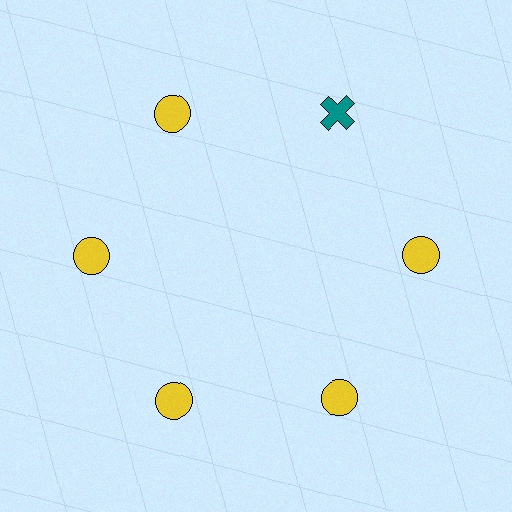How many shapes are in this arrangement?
There are 6 shapes arranged in a ring pattern.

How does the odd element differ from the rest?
It differs in both color (teal instead of yellow) and shape (cross instead of circle).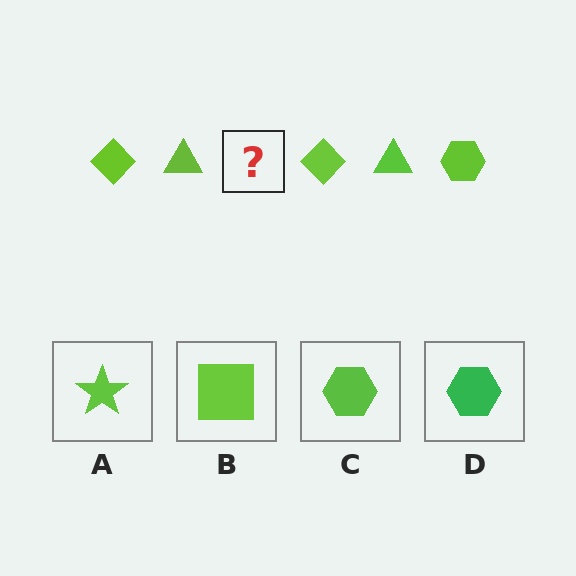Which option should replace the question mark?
Option C.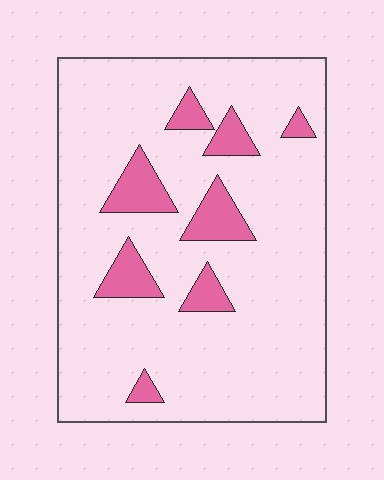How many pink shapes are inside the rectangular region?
8.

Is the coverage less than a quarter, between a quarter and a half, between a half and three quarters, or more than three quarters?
Less than a quarter.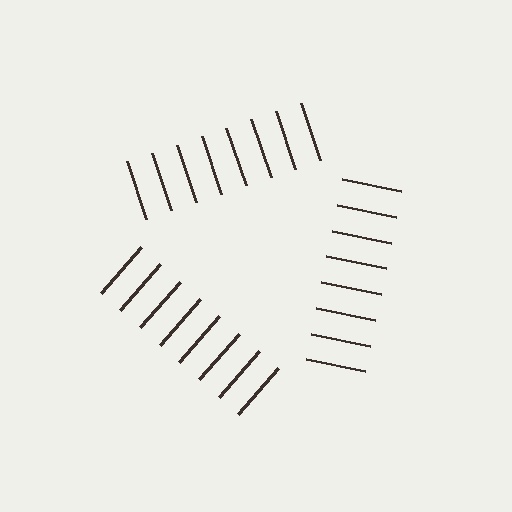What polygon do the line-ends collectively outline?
An illusory triangle — the line segments terminate on its edges but no continuous stroke is drawn.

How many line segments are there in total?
24 — 8 along each of the 3 edges.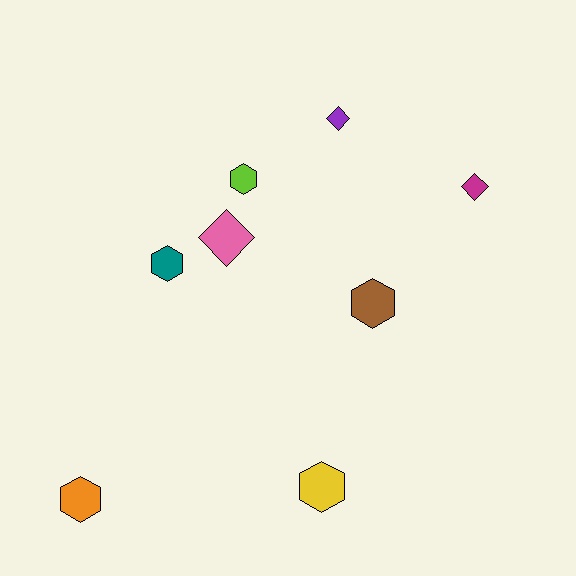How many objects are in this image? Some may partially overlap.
There are 8 objects.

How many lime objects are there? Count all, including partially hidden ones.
There is 1 lime object.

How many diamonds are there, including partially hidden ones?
There are 3 diamonds.